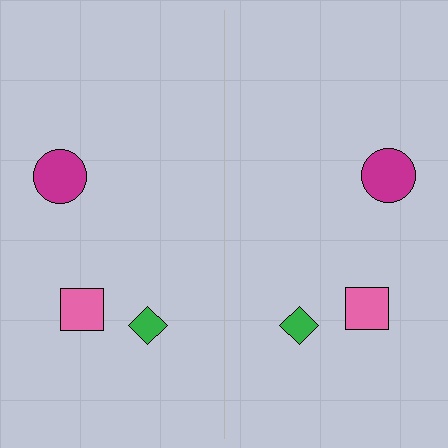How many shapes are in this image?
There are 6 shapes in this image.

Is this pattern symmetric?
Yes, this pattern has bilateral (reflection) symmetry.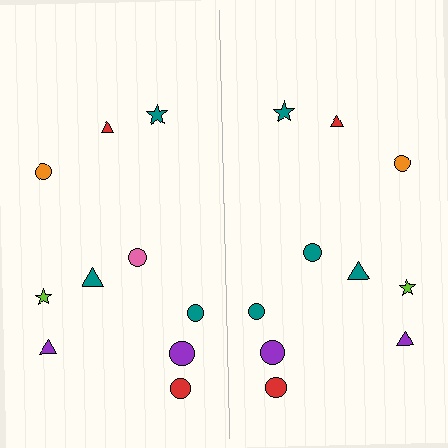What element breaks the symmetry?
The teal circle on the right side breaks the symmetry — its mirror counterpart is pink.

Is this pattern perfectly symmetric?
No, the pattern is not perfectly symmetric. The teal circle on the right side breaks the symmetry — its mirror counterpart is pink.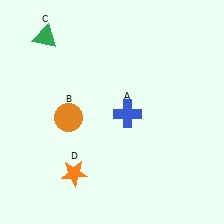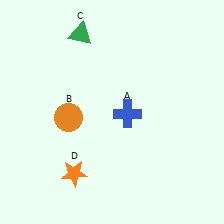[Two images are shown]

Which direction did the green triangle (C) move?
The green triangle (C) moved right.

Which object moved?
The green triangle (C) moved right.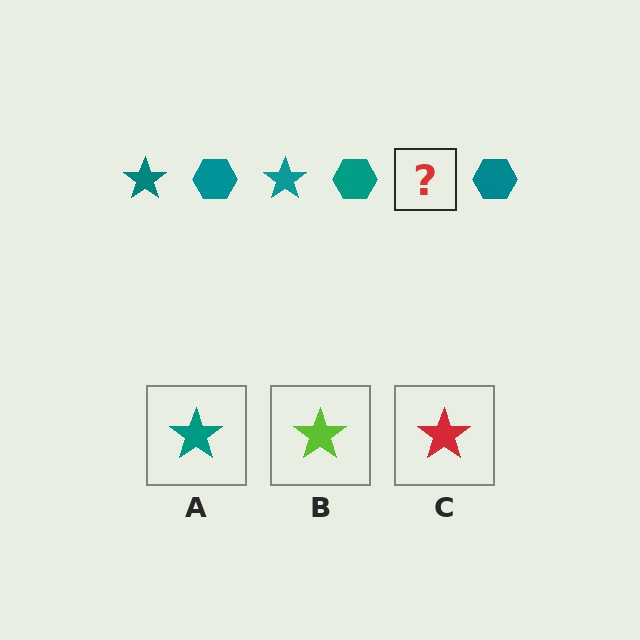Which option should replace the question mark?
Option A.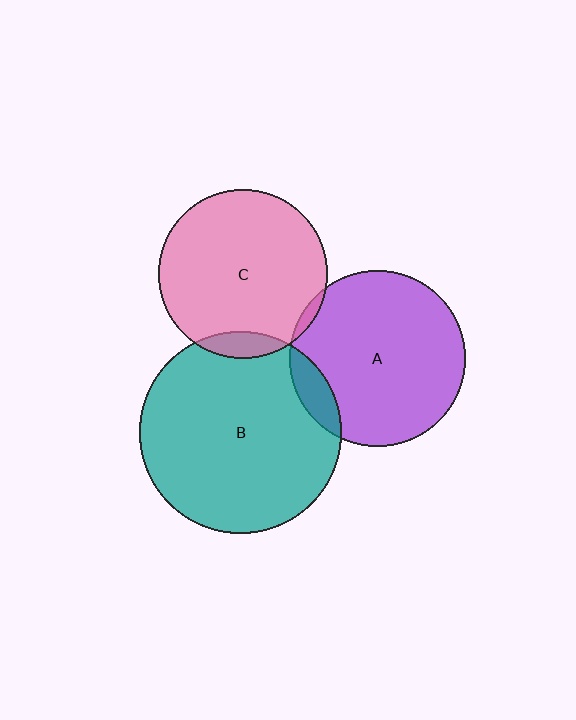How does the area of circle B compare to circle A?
Approximately 1.3 times.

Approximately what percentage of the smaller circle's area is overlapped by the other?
Approximately 10%.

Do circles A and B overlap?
Yes.